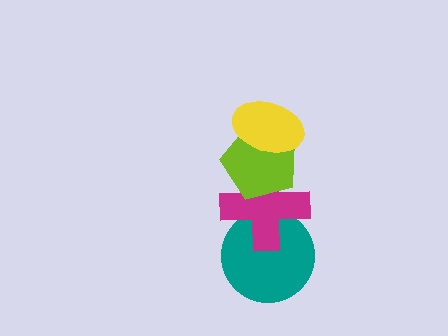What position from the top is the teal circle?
The teal circle is 4th from the top.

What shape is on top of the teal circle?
The magenta cross is on top of the teal circle.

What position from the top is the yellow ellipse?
The yellow ellipse is 1st from the top.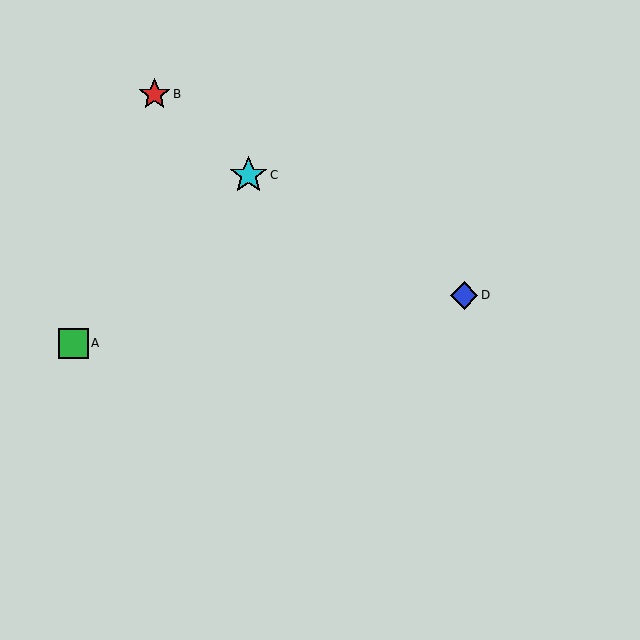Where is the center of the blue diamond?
The center of the blue diamond is at (464, 295).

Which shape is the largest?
The cyan star (labeled C) is the largest.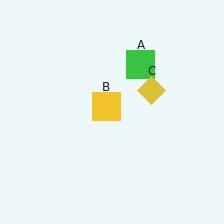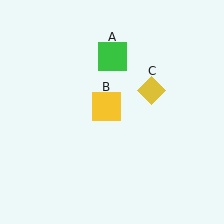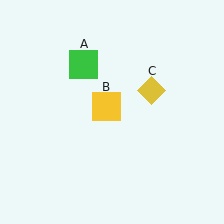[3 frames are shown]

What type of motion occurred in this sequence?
The green square (object A) rotated counterclockwise around the center of the scene.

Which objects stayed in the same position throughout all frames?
Yellow square (object B) and yellow diamond (object C) remained stationary.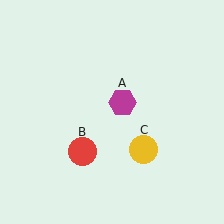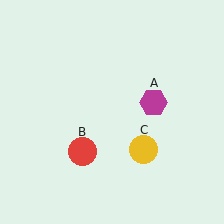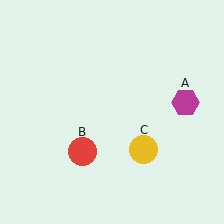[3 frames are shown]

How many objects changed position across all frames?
1 object changed position: magenta hexagon (object A).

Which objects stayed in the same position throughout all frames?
Red circle (object B) and yellow circle (object C) remained stationary.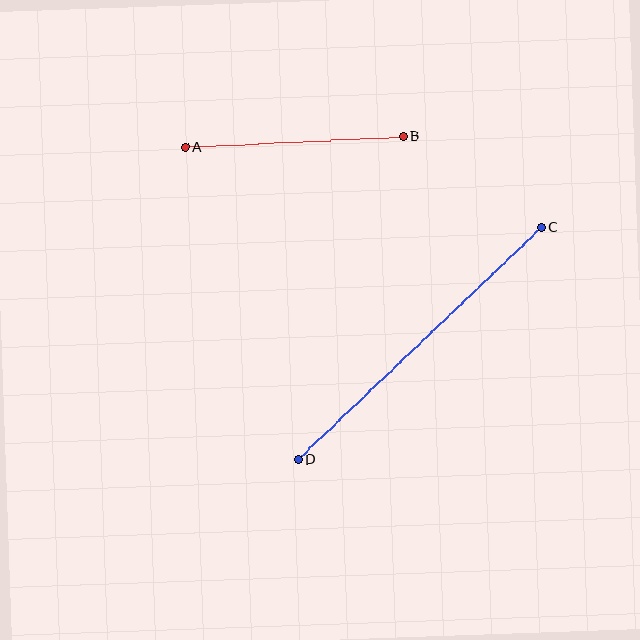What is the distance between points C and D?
The distance is approximately 336 pixels.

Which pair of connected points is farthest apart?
Points C and D are farthest apart.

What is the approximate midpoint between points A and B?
The midpoint is at approximately (294, 142) pixels.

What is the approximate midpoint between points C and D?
The midpoint is at approximately (420, 344) pixels.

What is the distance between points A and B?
The distance is approximately 218 pixels.